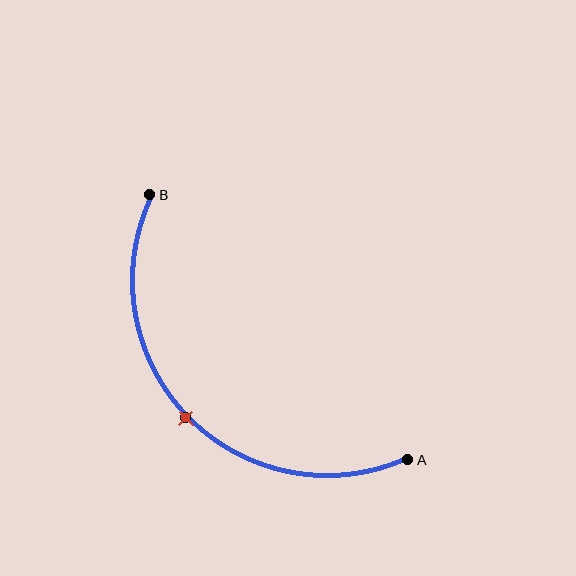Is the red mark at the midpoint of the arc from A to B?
Yes. The red mark lies on the arc at equal arc-length from both A and B — it is the arc midpoint.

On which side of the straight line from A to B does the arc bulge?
The arc bulges below and to the left of the straight line connecting A and B.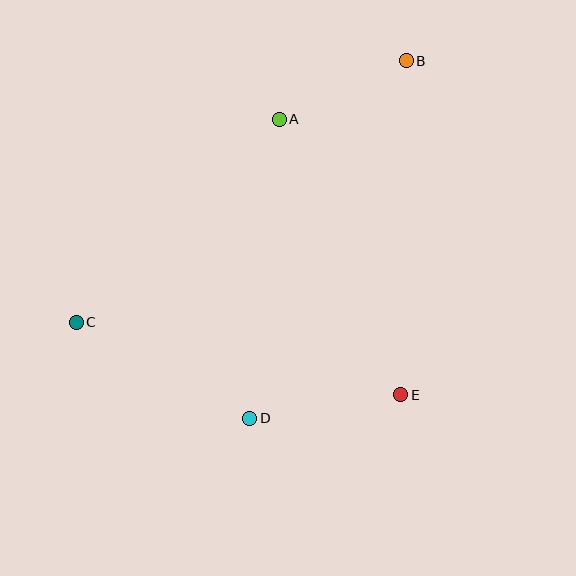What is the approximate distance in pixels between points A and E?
The distance between A and E is approximately 301 pixels.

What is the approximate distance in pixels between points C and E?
The distance between C and E is approximately 332 pixels.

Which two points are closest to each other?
Points A and B are closest to each other.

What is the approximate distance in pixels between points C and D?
The distance between C and D is approximately 198 pixels.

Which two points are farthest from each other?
Points B and C are farthest from each other.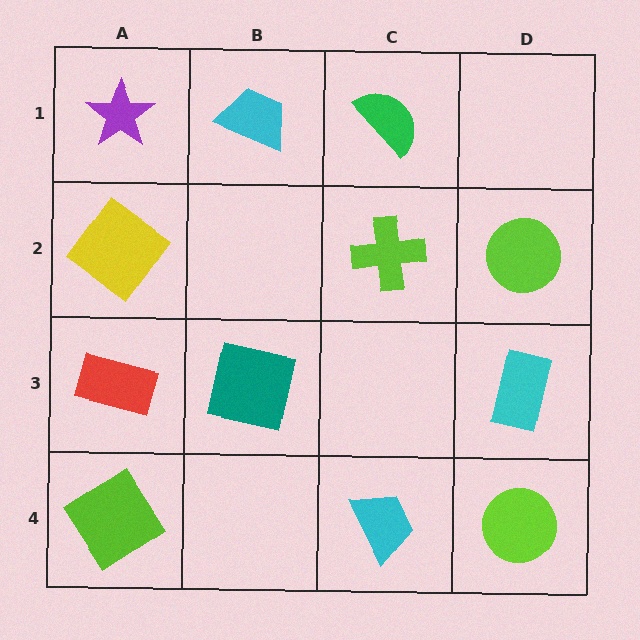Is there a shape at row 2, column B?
No, that cell is empty.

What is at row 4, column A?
A lime diamond.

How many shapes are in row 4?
3 shapes.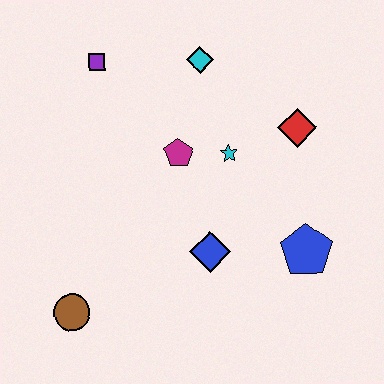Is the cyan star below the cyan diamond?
Yes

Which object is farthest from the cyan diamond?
The brown circle is farthest from the cyan diamond.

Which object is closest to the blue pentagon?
The blue diamond is closest to the blue pentagon.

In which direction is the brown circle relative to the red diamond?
The brown circle is to the left of the red diamond.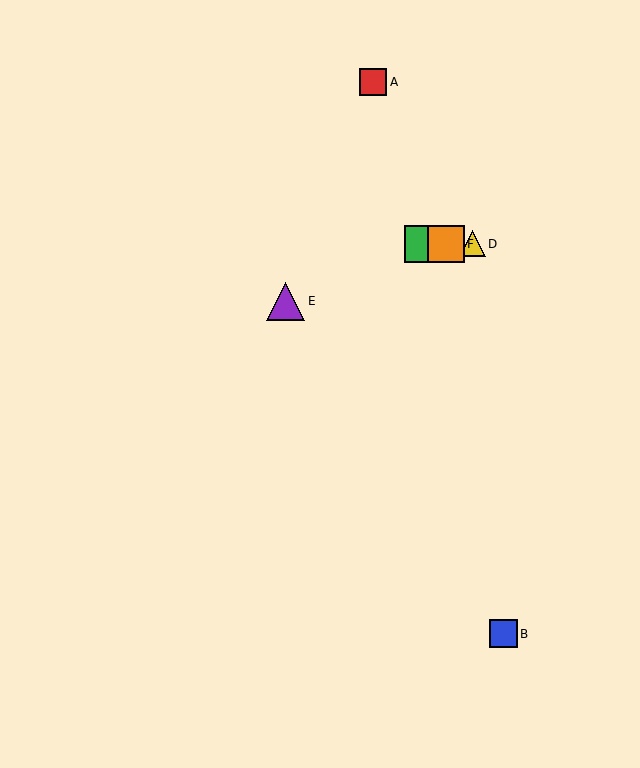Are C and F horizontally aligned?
Yes, both are at y≈244.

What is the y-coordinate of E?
Object E is at y≈301.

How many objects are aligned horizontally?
3 objects (C, D, F) are aligned horizontally.